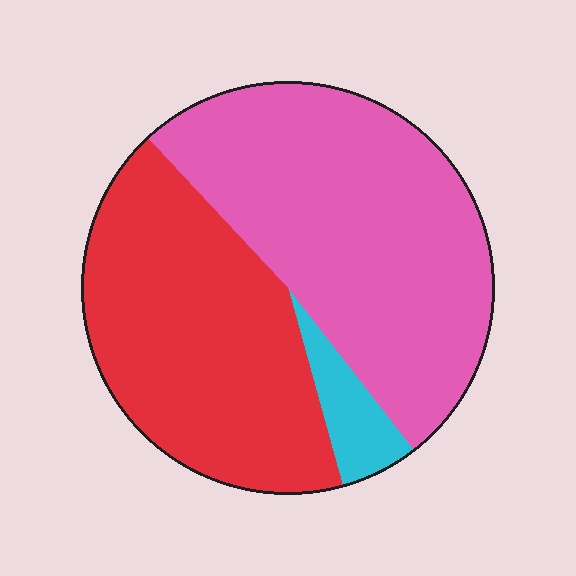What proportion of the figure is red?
Red takes up about two fifths (2/5) of the figure.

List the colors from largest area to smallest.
From largest to smallest: pink, red, cyan.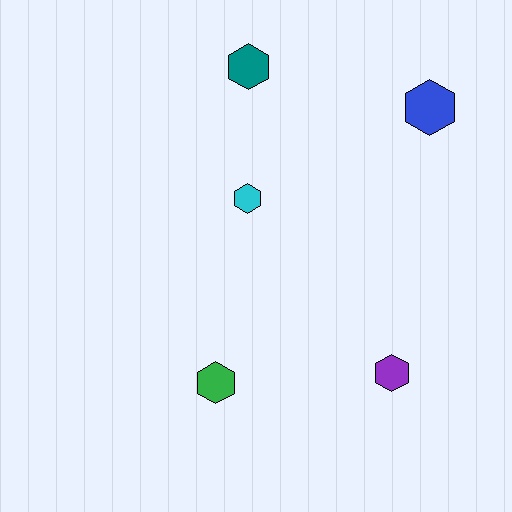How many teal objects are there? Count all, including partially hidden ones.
There is 1 teal object.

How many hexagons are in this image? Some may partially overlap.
There are 5 hexagons.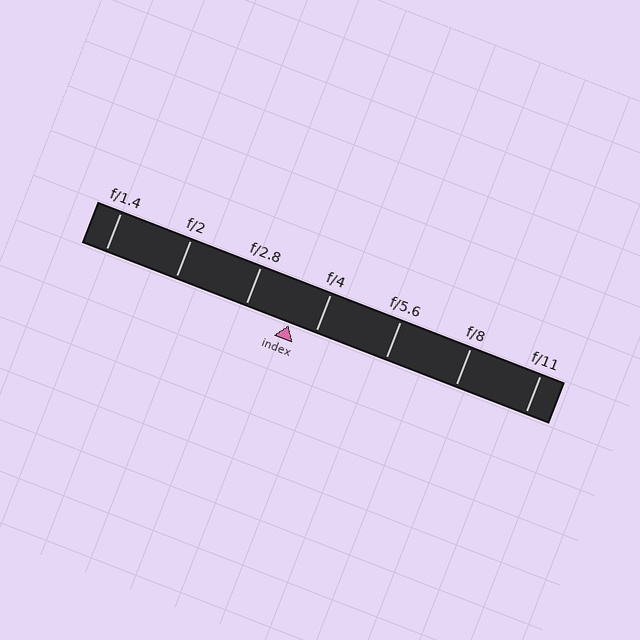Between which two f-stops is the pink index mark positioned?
The index mark is between f/2.8 and f/4.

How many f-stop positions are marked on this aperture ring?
There are 7 f-stop positions marked.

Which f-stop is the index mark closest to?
The index mark is closest to f/4.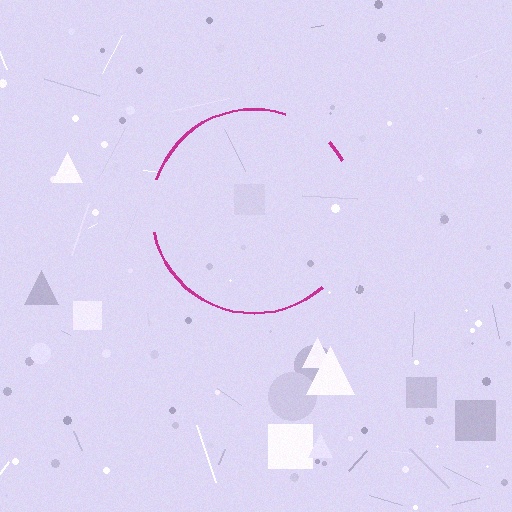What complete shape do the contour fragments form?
The contour fragments form a circle.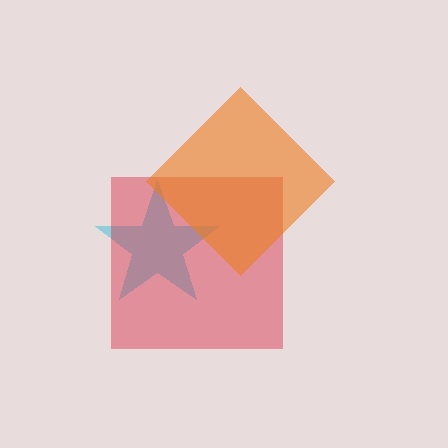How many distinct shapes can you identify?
There are 3 distinct shapes: a cyan star, a red square, an orange diamond.